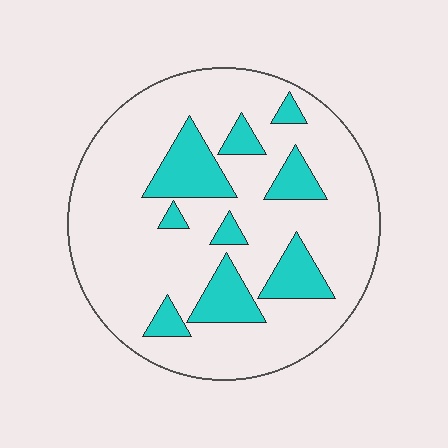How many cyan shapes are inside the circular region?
9.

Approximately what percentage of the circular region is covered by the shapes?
Approximately 20%.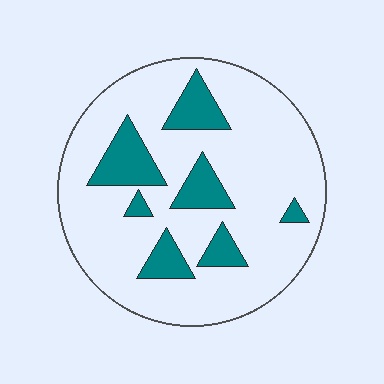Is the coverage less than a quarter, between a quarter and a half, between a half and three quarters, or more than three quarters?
Less than a quarter.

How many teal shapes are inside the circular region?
7.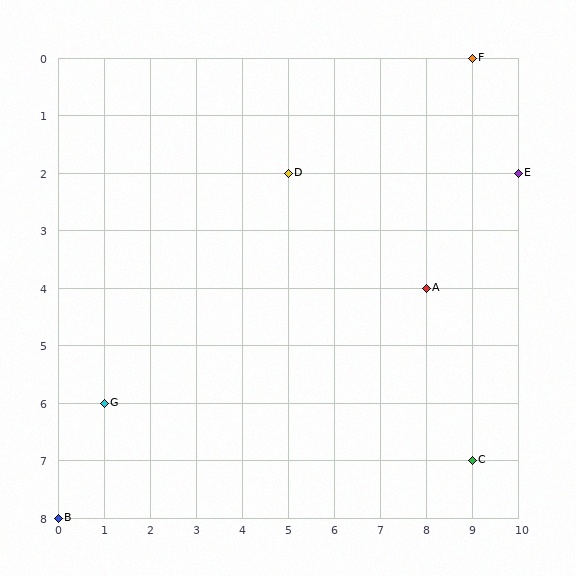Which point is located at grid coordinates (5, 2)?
Point D is at (5, 2).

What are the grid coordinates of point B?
Point B is at grid coordinates (0, 8).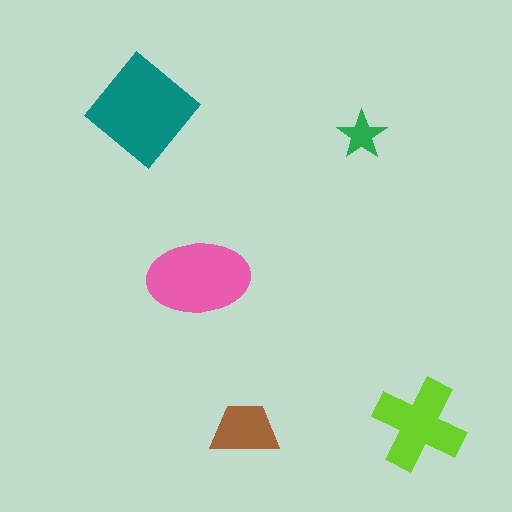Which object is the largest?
The teal diamond.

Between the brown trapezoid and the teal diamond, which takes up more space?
The teal diamond.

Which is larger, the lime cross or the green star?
The lime cross.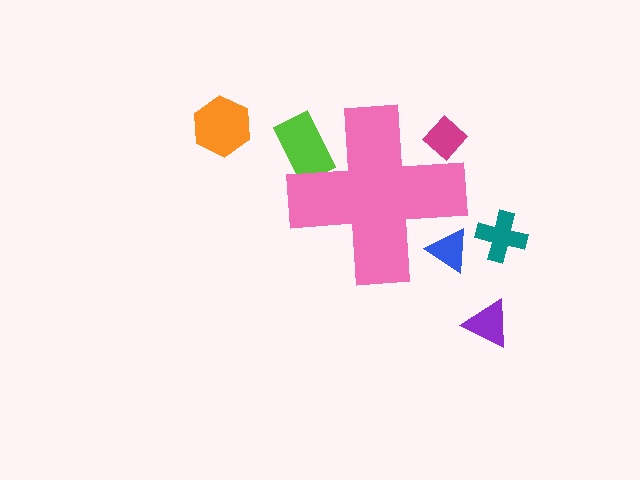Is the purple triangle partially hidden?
No, the purple triangle is fully visible.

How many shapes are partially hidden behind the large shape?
3 shapes are partially hidden.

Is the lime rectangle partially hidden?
Yes, the lime rectangle is partially hidden behind the pink cross.